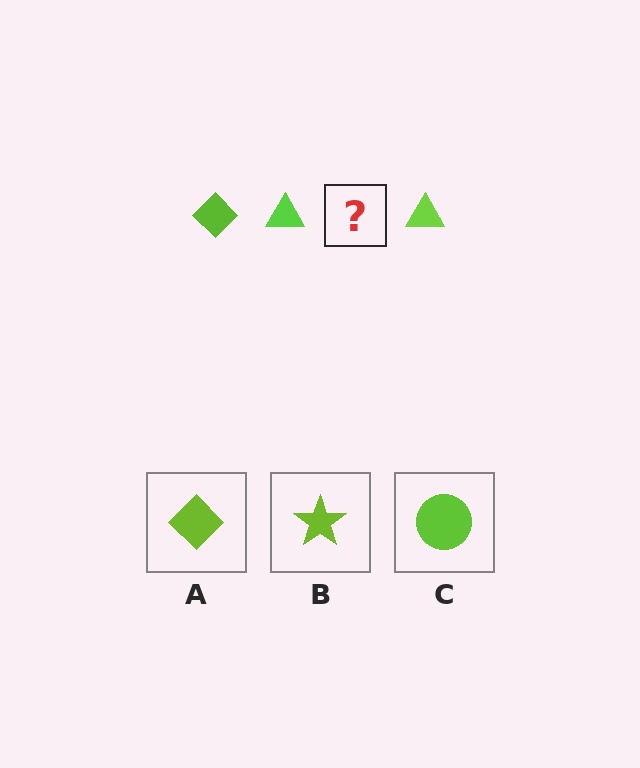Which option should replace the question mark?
Option A.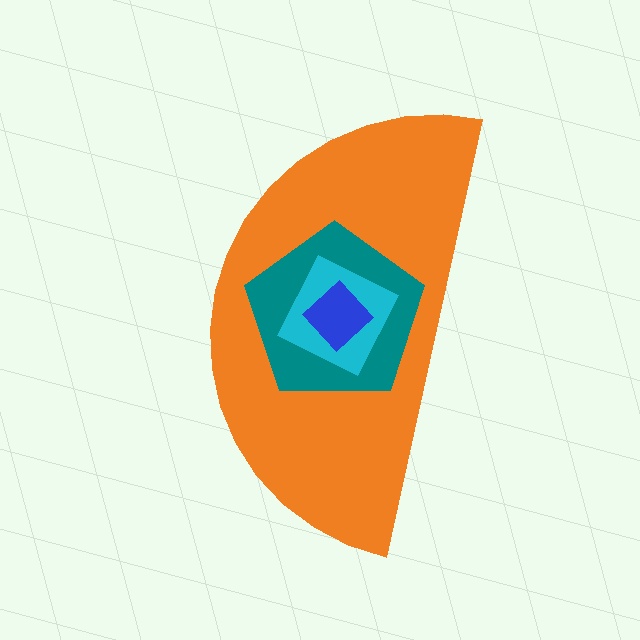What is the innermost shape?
The blue diamond.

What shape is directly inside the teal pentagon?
The cyan diamond.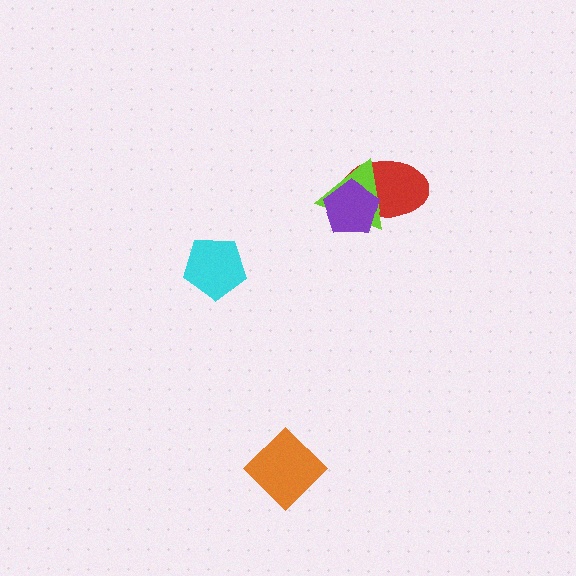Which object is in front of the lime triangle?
The purple pentagon is in front of the lime triangle.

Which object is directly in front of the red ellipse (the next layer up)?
The lime triangle is directly in front of the red ellipse.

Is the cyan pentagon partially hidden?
No, no other shape covers it.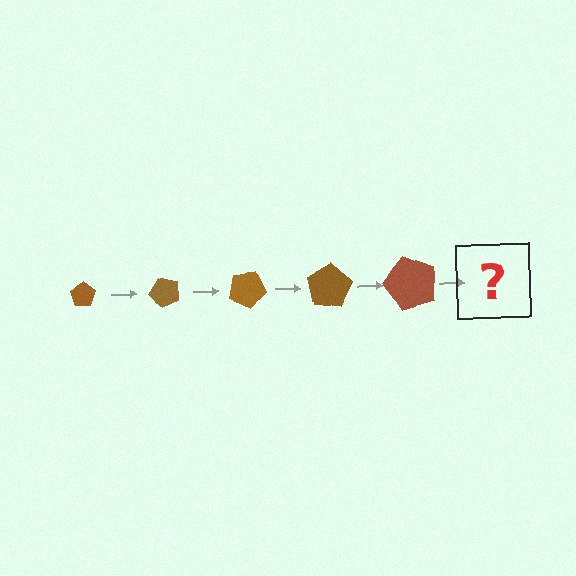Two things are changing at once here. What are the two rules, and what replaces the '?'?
The two rules are that the pentagon grows larger each step and it rotates 50 degrees each step. The '?' should be a pentagon, larger than the previous one and rotated 250 degrees from the start.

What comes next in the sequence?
The next element should be a pentagon, larger than the previous one and rotated 250 degrees from the start.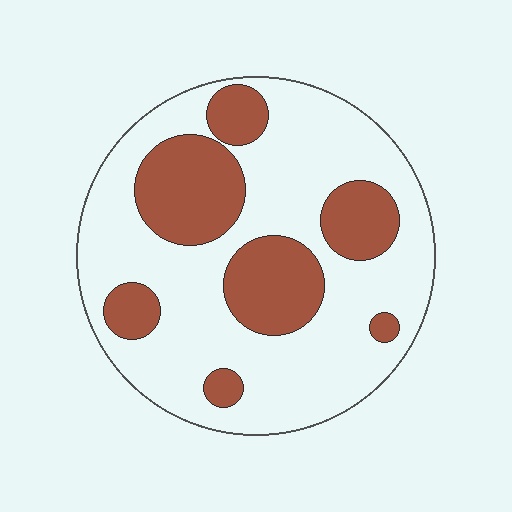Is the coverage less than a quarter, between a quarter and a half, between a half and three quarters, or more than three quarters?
Between a quarter and a half.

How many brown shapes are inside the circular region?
7.